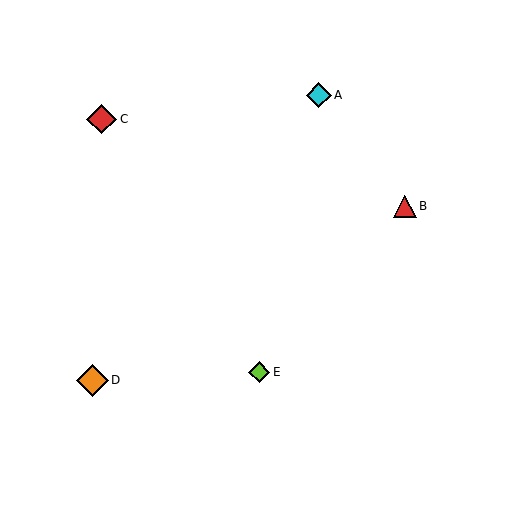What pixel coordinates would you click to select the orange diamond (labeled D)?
Click at (93, 380) to select the orange diamond D.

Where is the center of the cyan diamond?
The center of the cyan diamond is at (319, 95).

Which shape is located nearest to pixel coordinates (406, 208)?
The red triangle (labeled B) at (405, 206) is nearest to that location.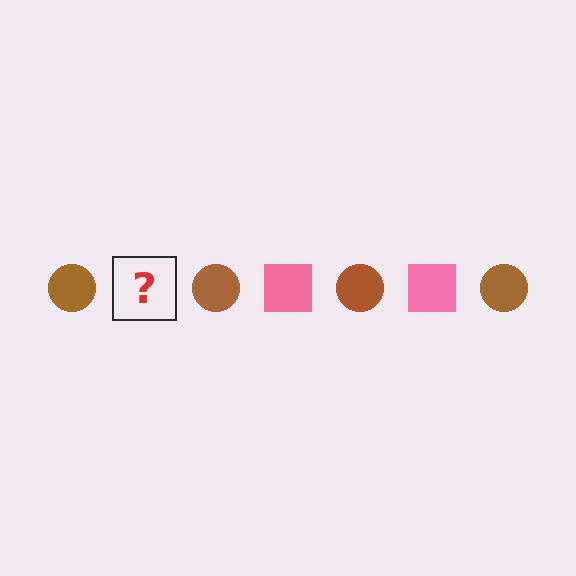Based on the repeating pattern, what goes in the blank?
The blank should be a pink square.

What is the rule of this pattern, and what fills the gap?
The rule is that the pattern alternates between brown circle and pink square. The gap should be filled with a pink square.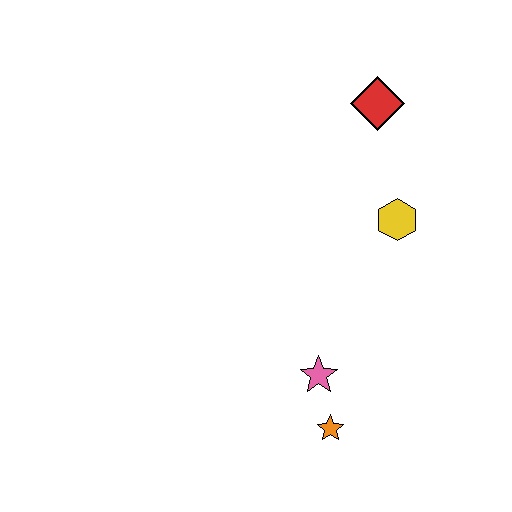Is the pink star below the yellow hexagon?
Yes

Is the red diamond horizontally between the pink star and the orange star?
No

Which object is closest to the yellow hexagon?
The red diamond is closest to the yellow hexagon.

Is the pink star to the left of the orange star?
Yes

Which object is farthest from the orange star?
The red diamond is farthest from the orange star.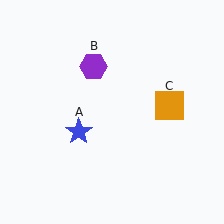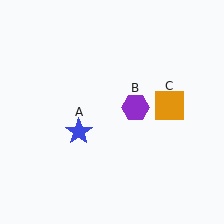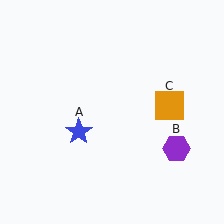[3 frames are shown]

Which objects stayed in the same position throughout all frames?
Blue star (object A) and orange square (object C) remained stationary.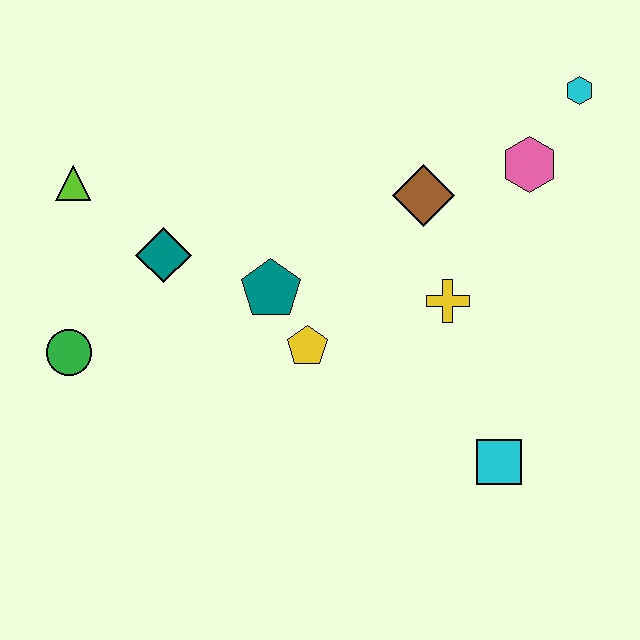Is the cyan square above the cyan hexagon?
No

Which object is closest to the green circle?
The teal diamond is closest to the green circle.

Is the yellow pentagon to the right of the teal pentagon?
Yes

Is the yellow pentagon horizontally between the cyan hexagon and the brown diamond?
No